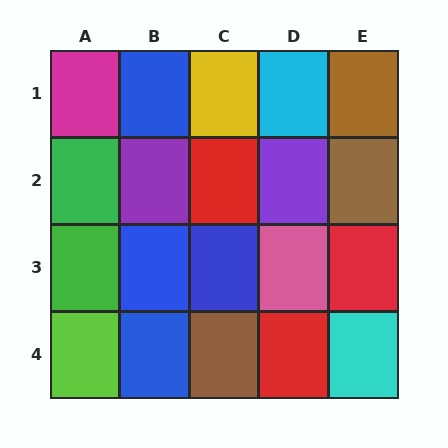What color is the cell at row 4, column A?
Lime.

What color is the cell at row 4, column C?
Brown.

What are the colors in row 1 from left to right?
Magenta, blue, yellow, cyan, brown.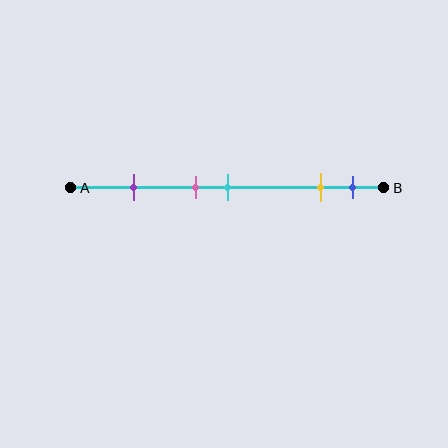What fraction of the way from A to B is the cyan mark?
The cyan mark is approximately 50% (0.5) of the way from A to B.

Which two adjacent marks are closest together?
The pink and cyan marks are the closest adjacent pair.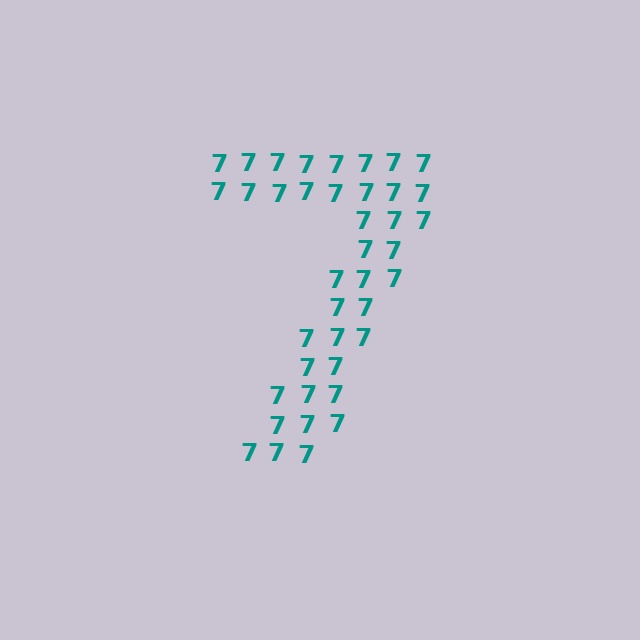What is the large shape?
The large shape is the digit 7.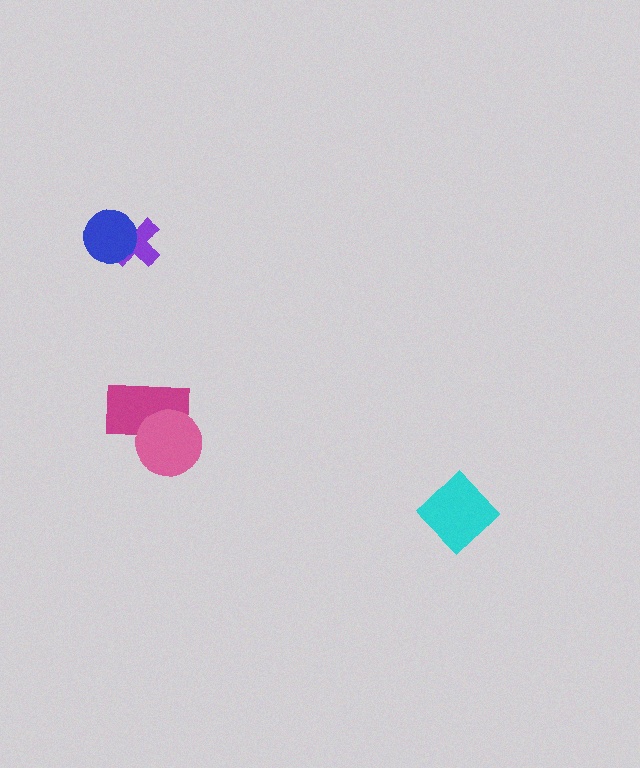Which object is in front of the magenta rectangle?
The pink circle is in front of the magenta rectangle.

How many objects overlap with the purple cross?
1 object overlaps with the purple cross.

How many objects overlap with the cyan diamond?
0 objects overlap with the cyan diamond.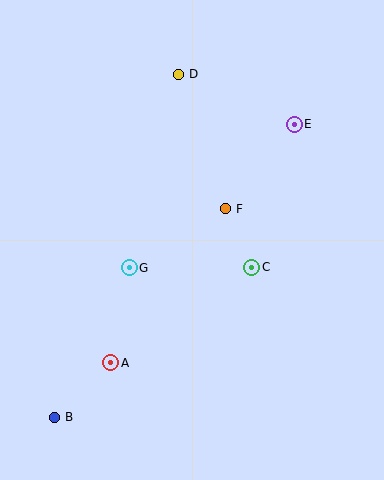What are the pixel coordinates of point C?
Point C is at (252, 267).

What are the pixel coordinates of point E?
Point E is at (294, 124).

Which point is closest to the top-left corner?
Point D is closest to the top-left corner.